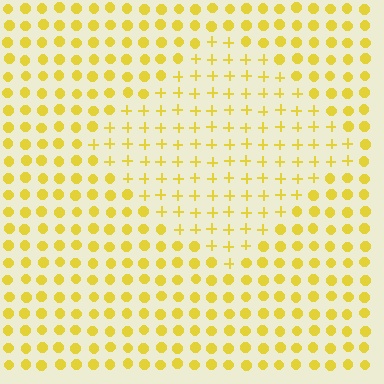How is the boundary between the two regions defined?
The boundary is defined by a change in element shape: plus signs inside vs. circles outside. All elements share the same color and spacing.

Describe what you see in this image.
The image is filled with small yellow elements arranged in a uniform grid. A diamond-shaped region contains plus signs, while the surrounding area contains circles. The boundary is defined purely by the change in element shape.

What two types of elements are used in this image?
The image uses plus signs inside the diamond region and circles outside it.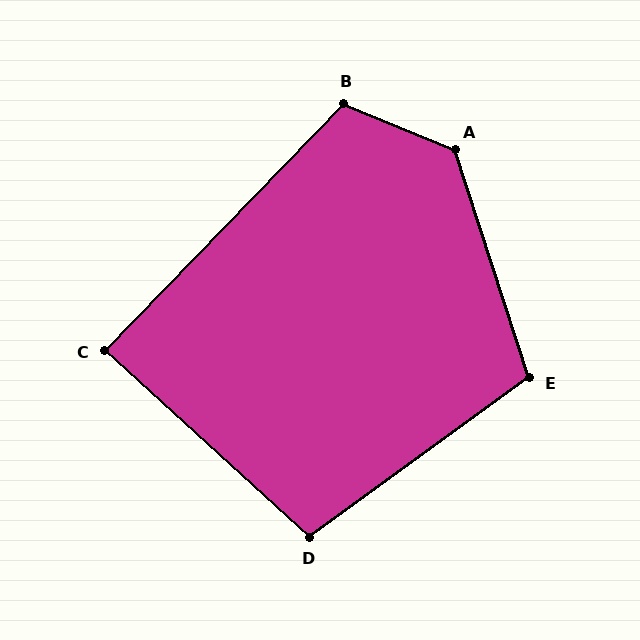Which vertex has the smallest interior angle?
C, at approximately 88 degrees.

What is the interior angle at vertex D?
Approximately 102 degrees (obtuse).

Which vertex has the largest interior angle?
A, at approximately 130 degrees.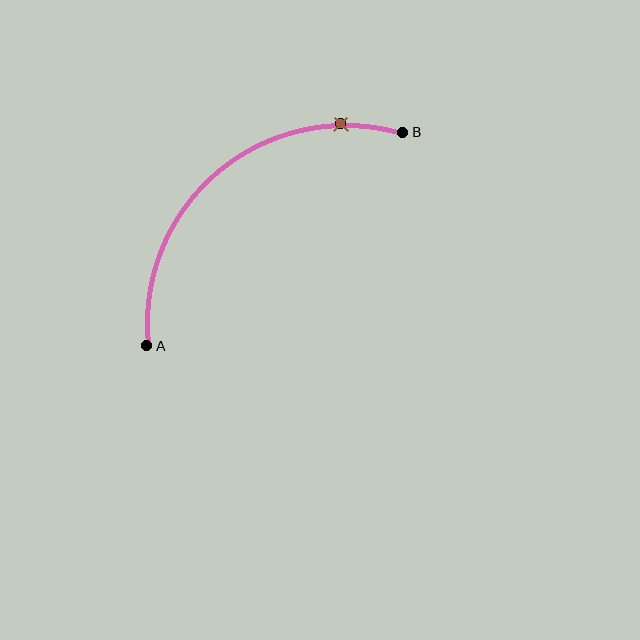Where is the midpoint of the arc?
The arc midpoint is the point on the curve farthest from the straight line joining A and B. It sits above and to the left of that line.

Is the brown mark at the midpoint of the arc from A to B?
No. The brown mark lies on the arc but is closer to endpoint B. The arc midpoint would be at the point on the curve equidistant along the arc from both A and B.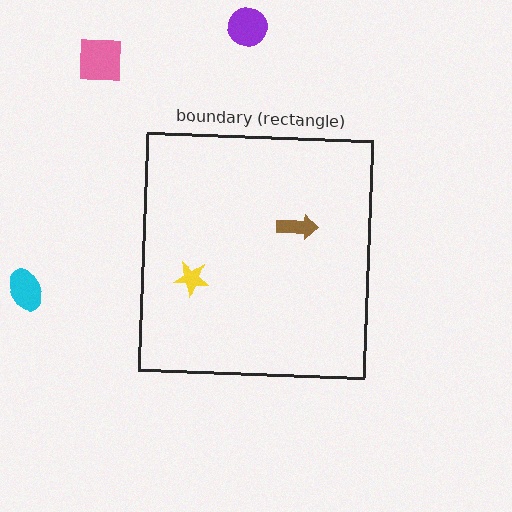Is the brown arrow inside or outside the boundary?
Inside.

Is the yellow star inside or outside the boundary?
Inside.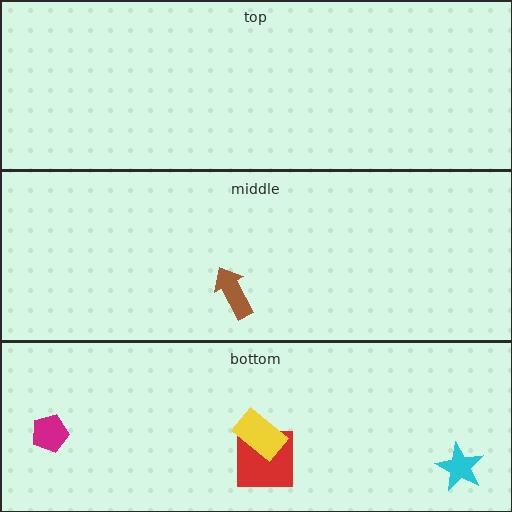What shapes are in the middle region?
The brown arrow.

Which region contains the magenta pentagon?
The bottom region.